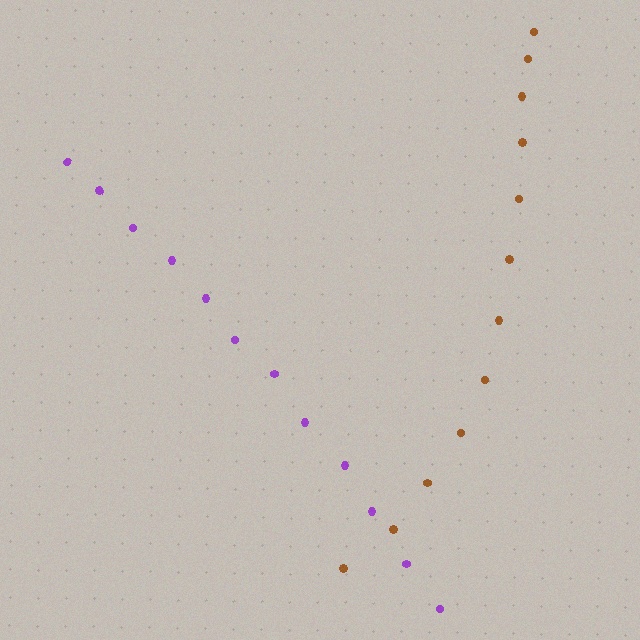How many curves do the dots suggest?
There are 2 distinct paths.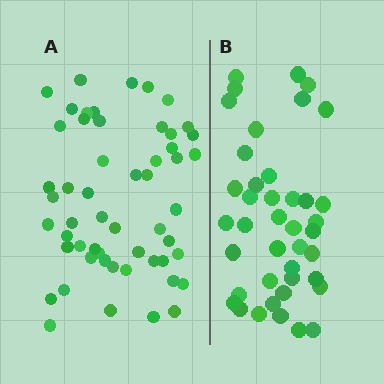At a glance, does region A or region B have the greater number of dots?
Region A (the left region) has more dots.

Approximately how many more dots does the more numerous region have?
Region A has approximately 15 more dots than region B.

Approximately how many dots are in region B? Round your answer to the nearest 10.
About 40 dots. (The exact count is 41, which rounds to 40.)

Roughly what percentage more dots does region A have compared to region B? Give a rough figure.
About 30% more.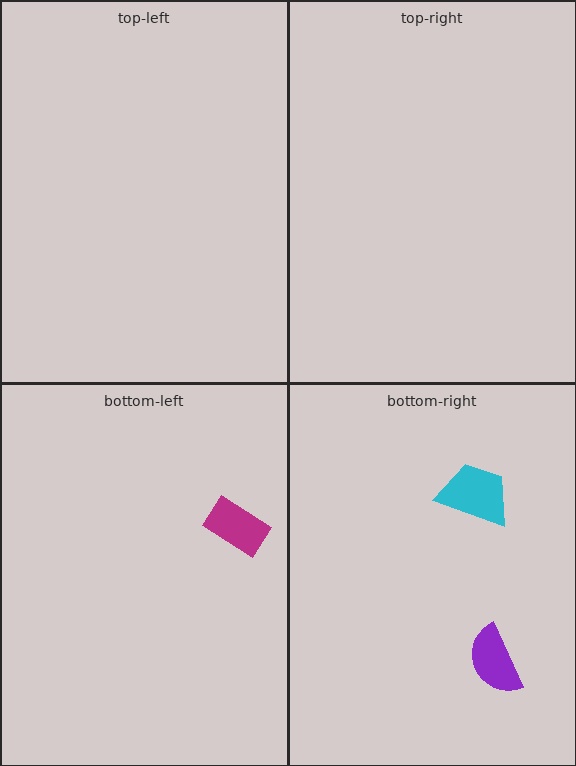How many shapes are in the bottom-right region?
2.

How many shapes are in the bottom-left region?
1.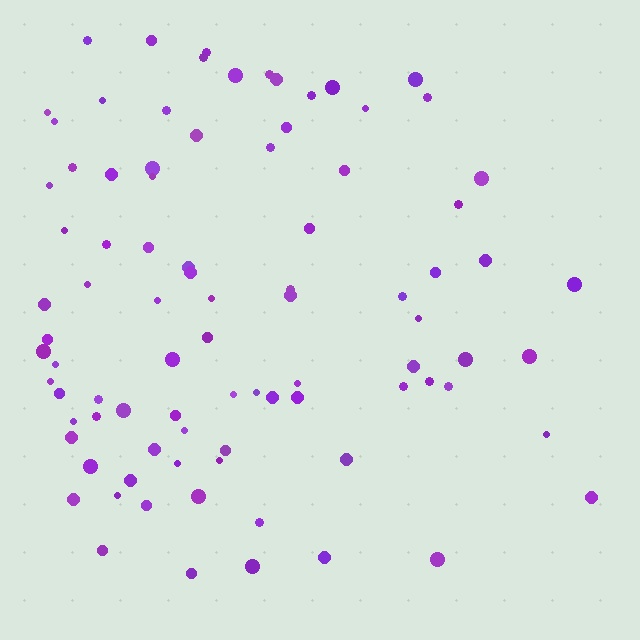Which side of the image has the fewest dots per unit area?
The right.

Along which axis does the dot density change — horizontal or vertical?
Horizontal.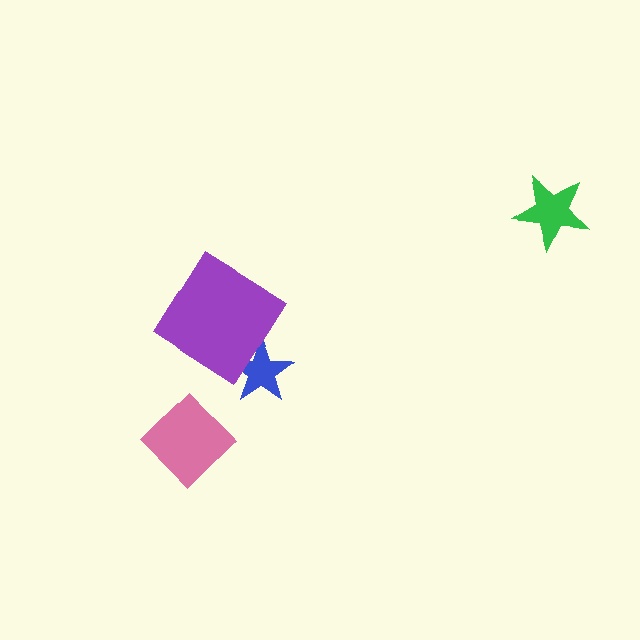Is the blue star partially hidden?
Yes, it is partially covered by another shape.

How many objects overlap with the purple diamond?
1 object overlaps with the purple diamond.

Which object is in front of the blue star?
The purple diamond is in front of the blue star.